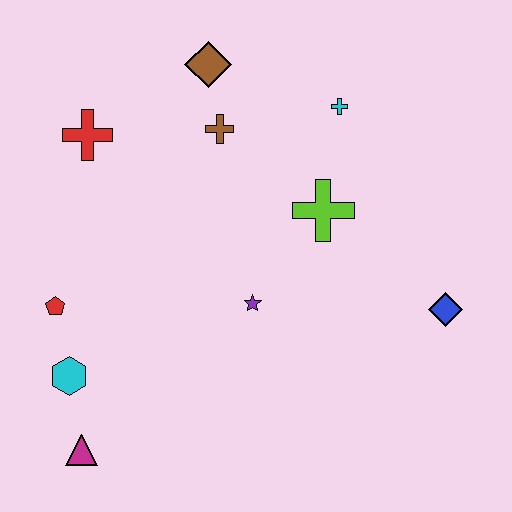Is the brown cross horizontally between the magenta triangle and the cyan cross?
Yes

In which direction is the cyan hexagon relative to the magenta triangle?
The cyan hexagon is above the magenta triangle.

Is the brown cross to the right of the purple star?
No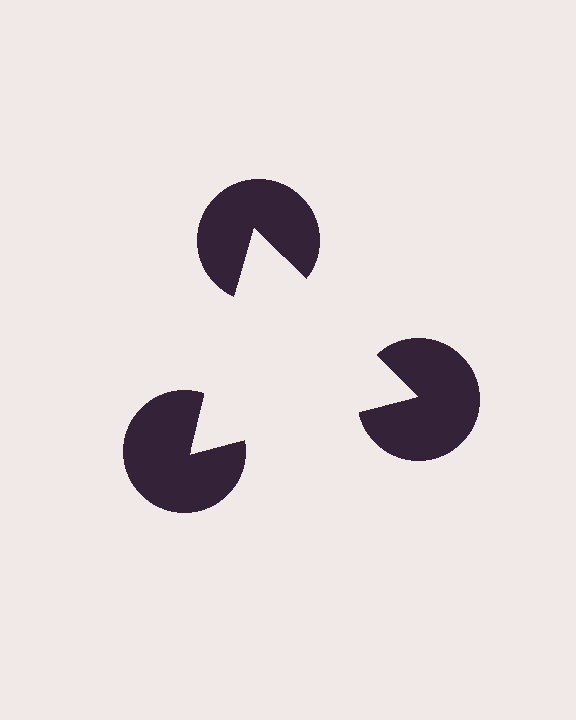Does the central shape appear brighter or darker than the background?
It typically appears slightly brighter than the background, even though no actual brightness change is drawn.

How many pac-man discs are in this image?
There are 3 — one at each vertex of the illusory triangle.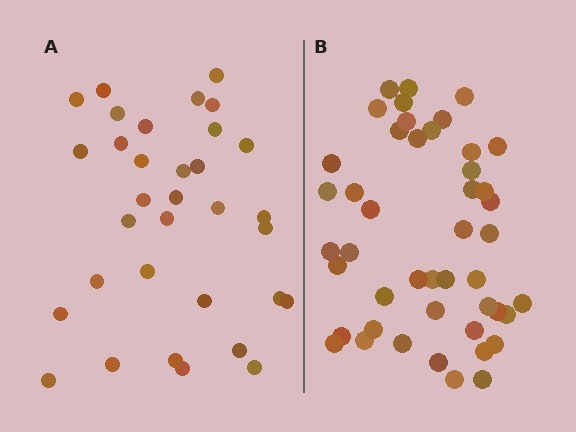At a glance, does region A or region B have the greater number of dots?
Region B (the right region) has more dots.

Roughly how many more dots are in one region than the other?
Region B has approximately 15 more dots than region A.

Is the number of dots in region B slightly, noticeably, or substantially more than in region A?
Region B has noticeably more, but not dramatically so. The ratio is roughly 1.4 to 1.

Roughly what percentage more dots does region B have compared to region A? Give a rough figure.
About 40% more.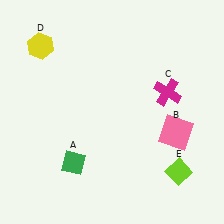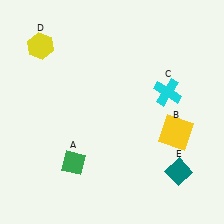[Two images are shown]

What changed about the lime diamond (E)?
In Image 1, E is lime. In Image 2, it changed to teal.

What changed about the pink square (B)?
In Image 1, B is pink. In Image 2, it changed to yellow.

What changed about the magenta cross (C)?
In Image 1, C is magenta. In Image 2, it changed to cyan.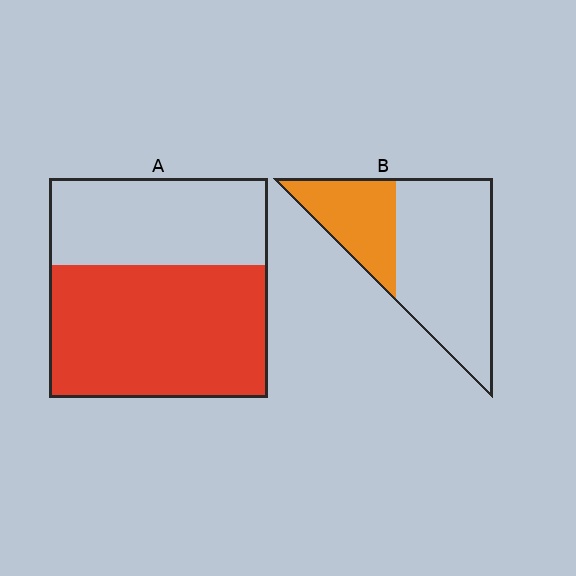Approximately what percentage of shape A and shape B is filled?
A is approximately 60% and B is approximately 30%.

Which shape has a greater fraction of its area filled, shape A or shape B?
Shape A.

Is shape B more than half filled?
No.